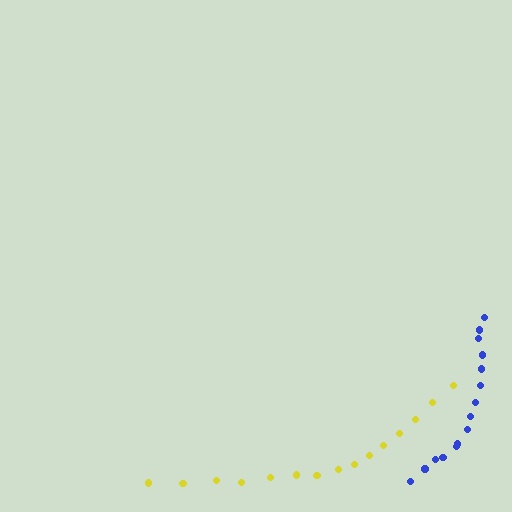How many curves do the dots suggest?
There are 2 distinct paths.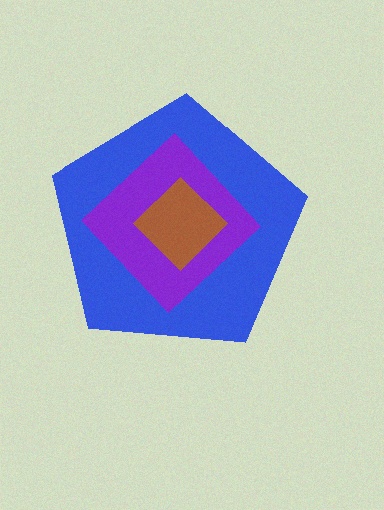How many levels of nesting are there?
3.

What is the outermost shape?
The blue pentagon.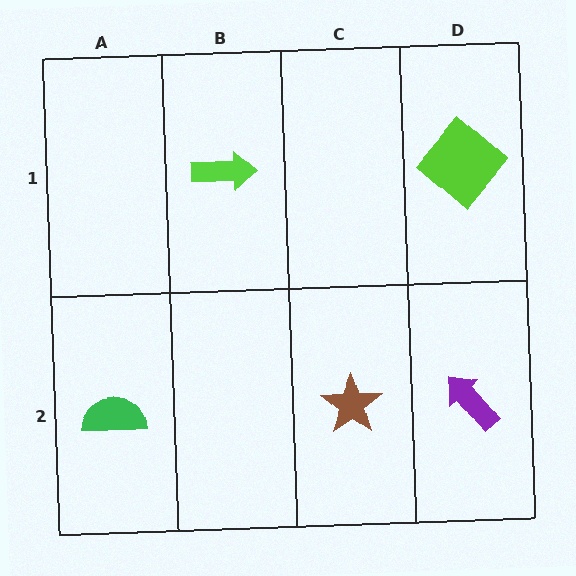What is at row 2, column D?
A purple arrow.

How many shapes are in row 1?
2 shapes.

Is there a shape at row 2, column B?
No, that cell is empty.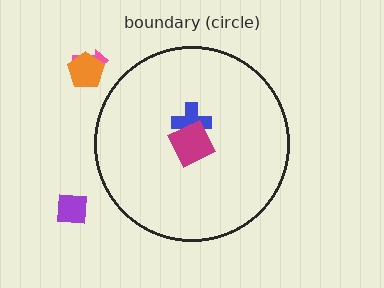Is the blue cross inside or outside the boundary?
Inside.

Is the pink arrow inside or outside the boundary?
Outside.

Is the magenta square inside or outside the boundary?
Inside.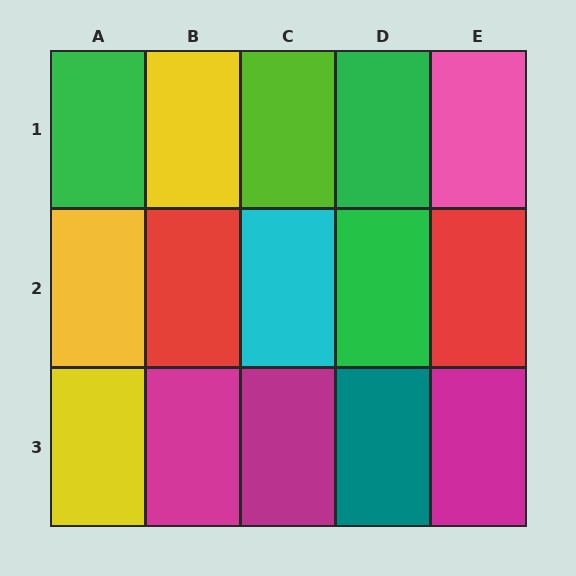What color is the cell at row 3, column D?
Teal.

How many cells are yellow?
3 cells are yellow.